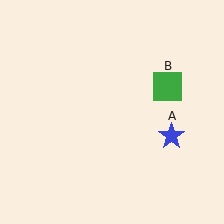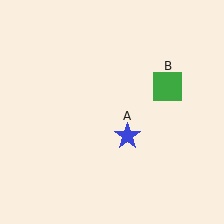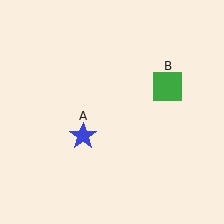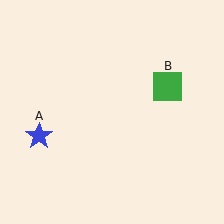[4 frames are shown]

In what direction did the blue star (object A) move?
The blue star (object A) moved left.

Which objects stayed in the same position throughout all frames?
Green square (object B) remained stationary.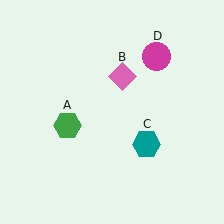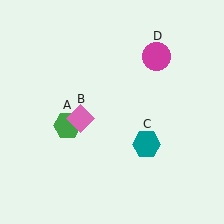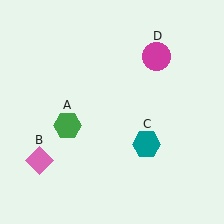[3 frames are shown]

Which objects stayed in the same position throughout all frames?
Green hexagon (object A) and teal hexagon (object C) and magenta circle (object D) remained stationary.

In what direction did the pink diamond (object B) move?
The pink diamond (object B) moved down and to the left.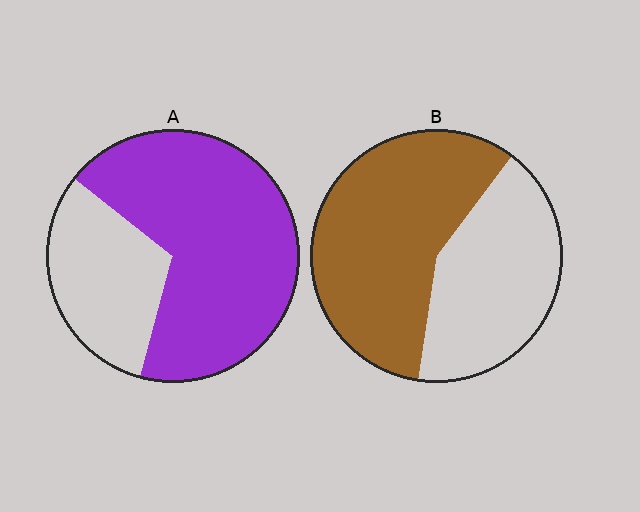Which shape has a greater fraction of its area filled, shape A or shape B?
Shape A.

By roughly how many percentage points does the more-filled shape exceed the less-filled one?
By roughly 10 percentage points (A over B).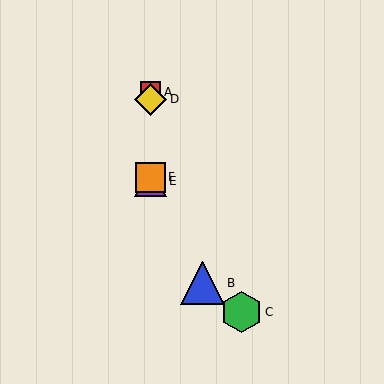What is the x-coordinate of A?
Object A is at x≈151.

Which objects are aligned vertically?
Objects A, D, E, F are aligned vertically.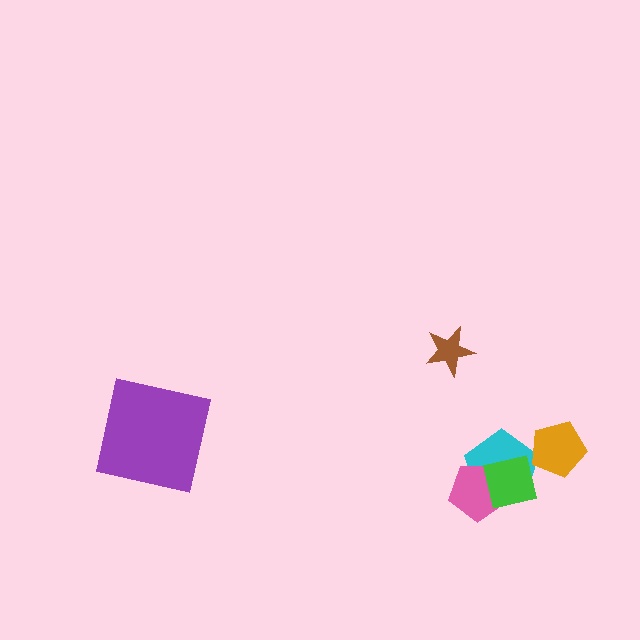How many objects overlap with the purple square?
0 objects overlap with the purple square.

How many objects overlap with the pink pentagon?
2 objects overlap with the pink pentagon.